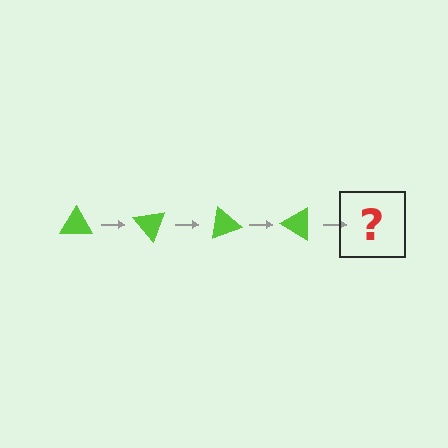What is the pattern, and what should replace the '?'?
The pattern is that the triangle rotates 50 degrees each step. The '?' should be a lime triangle rotated 200 degrees.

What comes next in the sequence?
The next element should be a lime triangle rotated 200 degrees.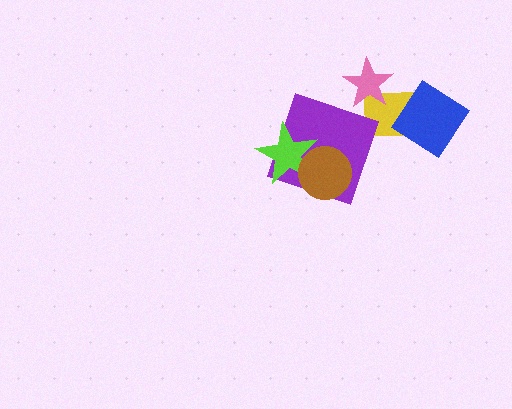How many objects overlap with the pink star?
1 object overlaps with the pink star.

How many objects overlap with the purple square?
2 objects overlap with the purple square.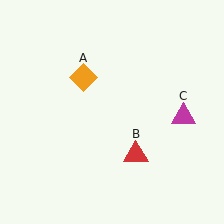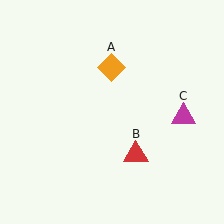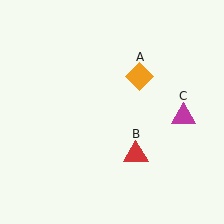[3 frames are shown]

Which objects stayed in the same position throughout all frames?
Red triangle (object B) and magenta triangle (object C) remained stationary.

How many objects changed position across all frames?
1 object changed position: orange diamond (object A).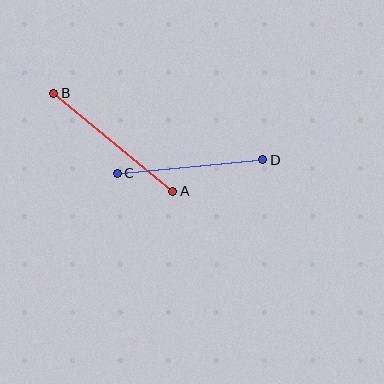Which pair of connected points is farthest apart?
Points A and B are farthest apart.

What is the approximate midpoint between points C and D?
The midpoint is at approximately (190, 167) pixels.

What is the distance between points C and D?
The distance is approximately 146 pixels.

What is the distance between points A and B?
The distance is approximately 154 pixels.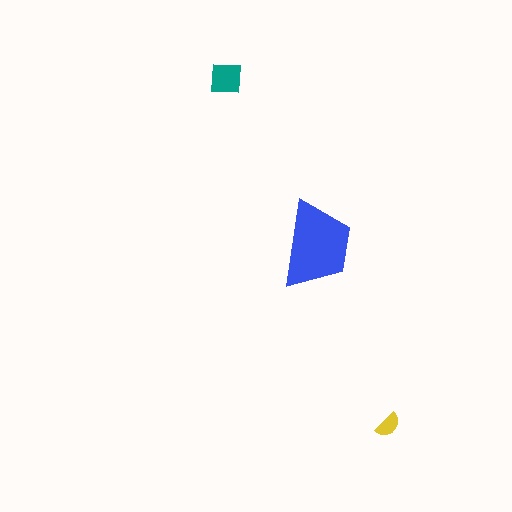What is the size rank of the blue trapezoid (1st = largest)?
1st.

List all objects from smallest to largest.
The yellow semicircle, the teal square, the blue trapezoid.